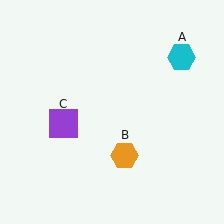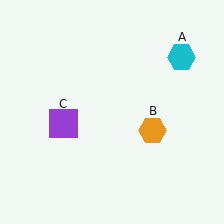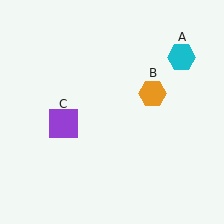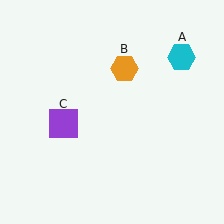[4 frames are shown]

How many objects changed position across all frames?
1 object changed position: orange hexagon (object B).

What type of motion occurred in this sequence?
The orange hexagon (object B) rotated counterclockwise around the center of the scene.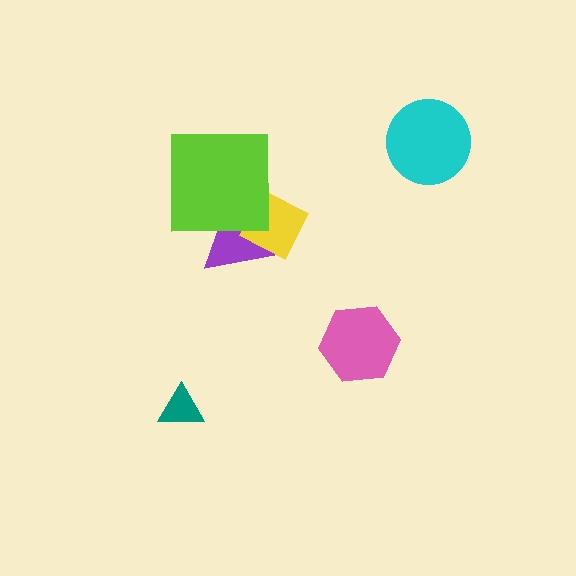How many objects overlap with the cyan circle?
0 objects overlap with the cyan circle.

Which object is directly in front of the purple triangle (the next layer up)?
The yellow diamond is directly in front of the purple triangle.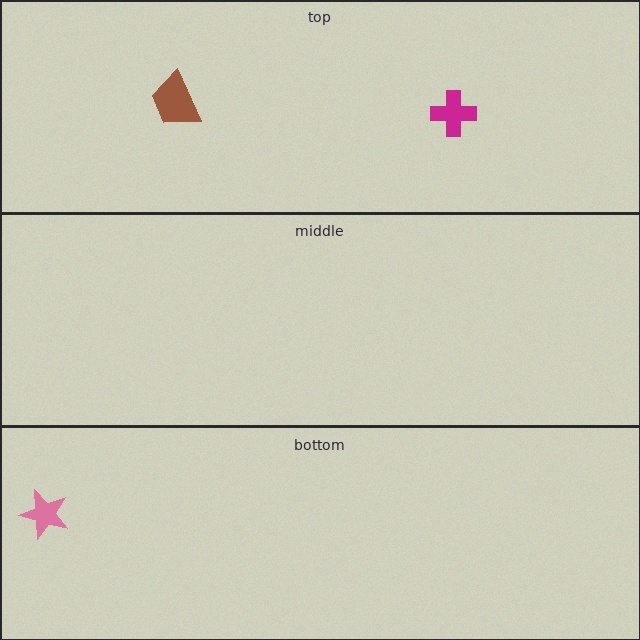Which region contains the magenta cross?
The top region.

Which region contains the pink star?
The bottom region.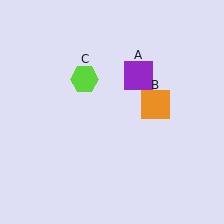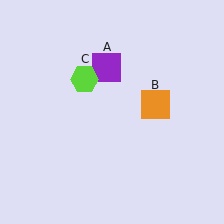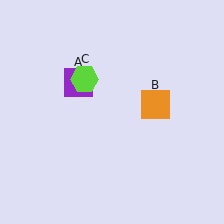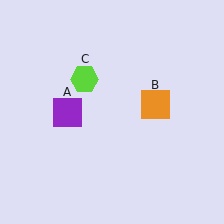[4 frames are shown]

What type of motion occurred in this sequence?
The purple square (object A) rotated counterclockwise around the center of the scene.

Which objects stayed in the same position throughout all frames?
Orange square (object B) and lime hexagon (object C) remained stationary.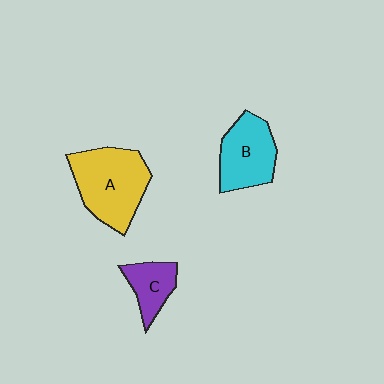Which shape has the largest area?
Shape A (yellow).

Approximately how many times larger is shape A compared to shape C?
Approximately 2.2 times.